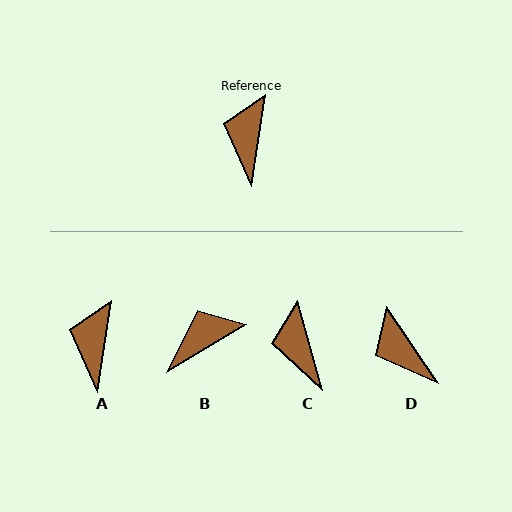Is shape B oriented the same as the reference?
No, it is off by about 51 degrees.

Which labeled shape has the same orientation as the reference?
A.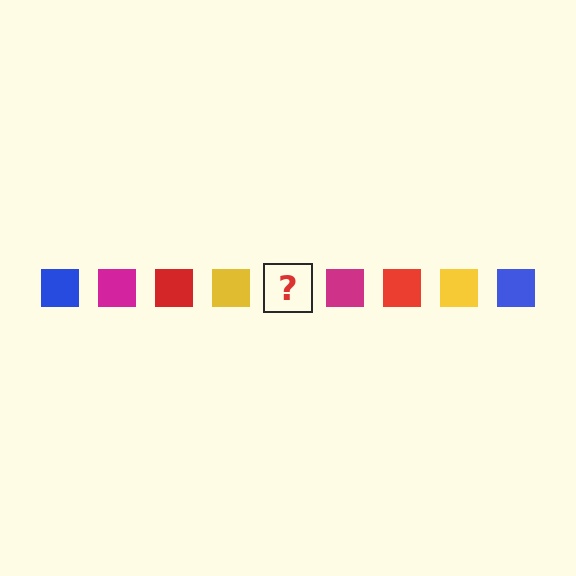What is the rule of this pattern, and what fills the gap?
The rule is that the pattern cycles through blue, magenta, red, yellow squares. The gap should be filled with a blue square.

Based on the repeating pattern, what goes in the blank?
The blank should be a blue square.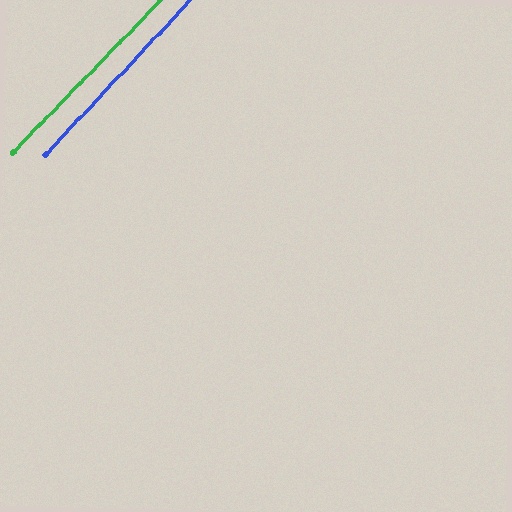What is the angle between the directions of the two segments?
Approximately 1 degree.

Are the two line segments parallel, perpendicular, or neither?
Parallel — their directions differ by only 1.0°.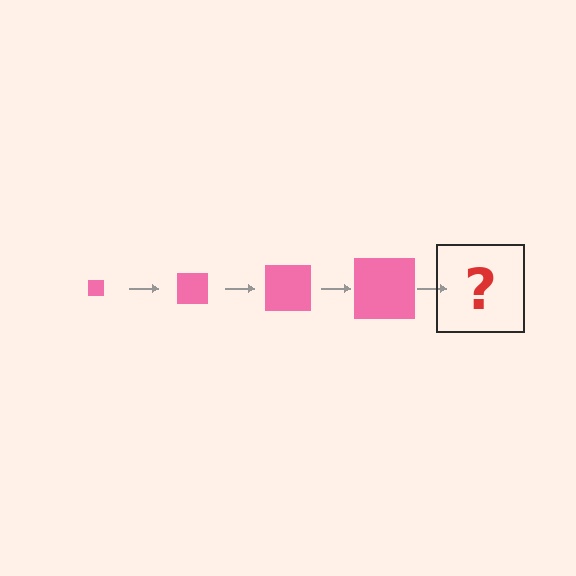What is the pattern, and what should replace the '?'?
The pattern is that the square gets progressively larger each step. The '?' should be a pink square, larger than the previous one.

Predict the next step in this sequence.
The next step is a pink square, larger than the previous one.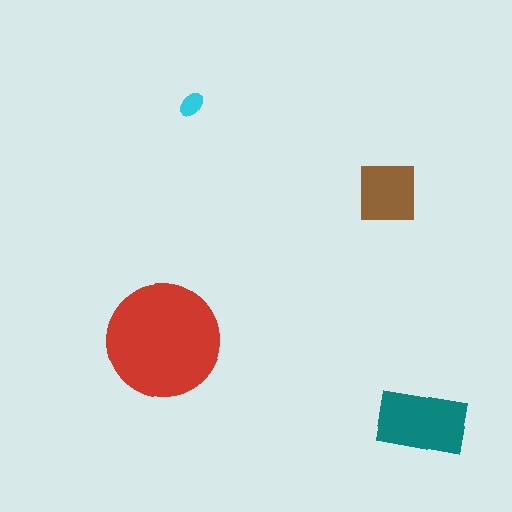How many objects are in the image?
There are 4 objects in the image.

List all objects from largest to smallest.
The red circle, the teal rectangle, the brown square, the cyan ellipse.